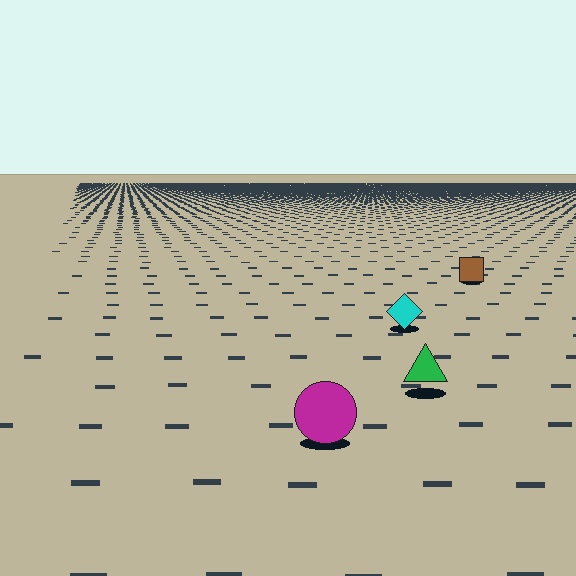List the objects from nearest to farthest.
From nearest to farthest: the magenta circle, the green triangle, the cyan diamond, the brown square.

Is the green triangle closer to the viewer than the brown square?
Yes. The green triangle is closer — you can tell from the texture gradient: the ground texture is coarser near it.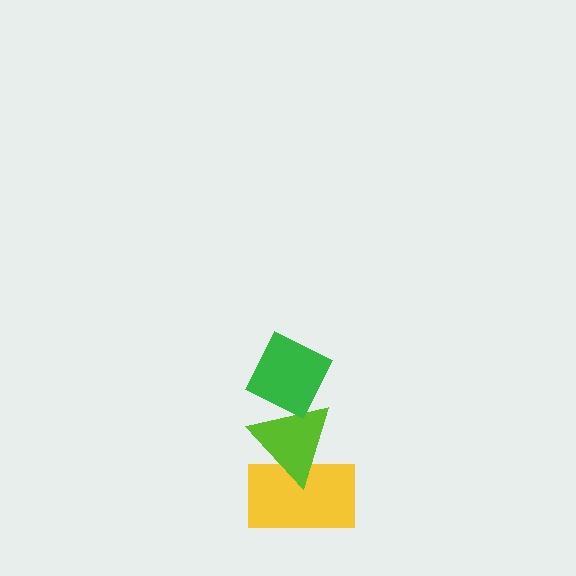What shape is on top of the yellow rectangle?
The lime triangle is on top of the yellow rectangle.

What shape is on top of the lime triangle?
The green diamond is on top of the lime triangle.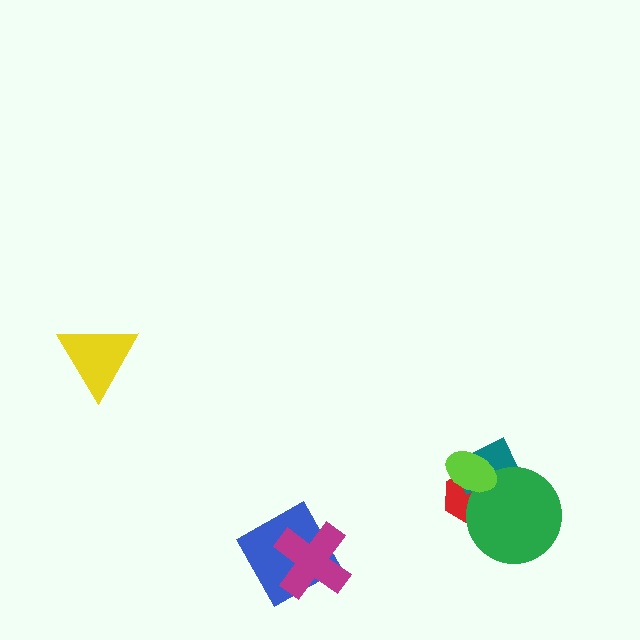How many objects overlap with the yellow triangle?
0 objects overlap with the yellow triangle.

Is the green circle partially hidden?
Yes, it is partially covered by another shape.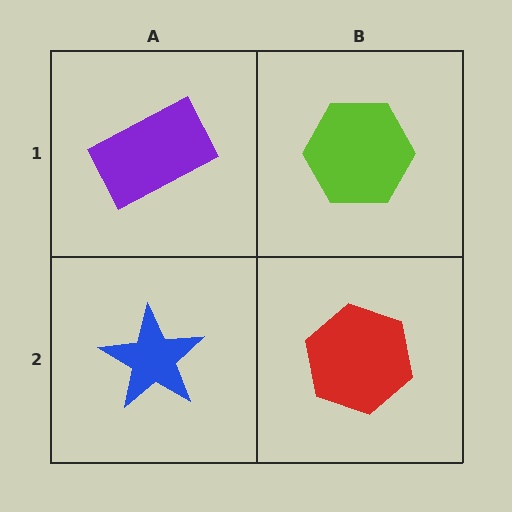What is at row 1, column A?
A purple rectangle.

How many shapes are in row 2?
2 shapes.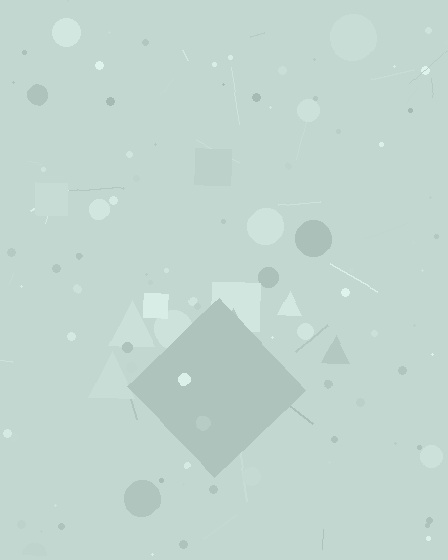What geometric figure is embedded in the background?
A diamond is embedded in the background.